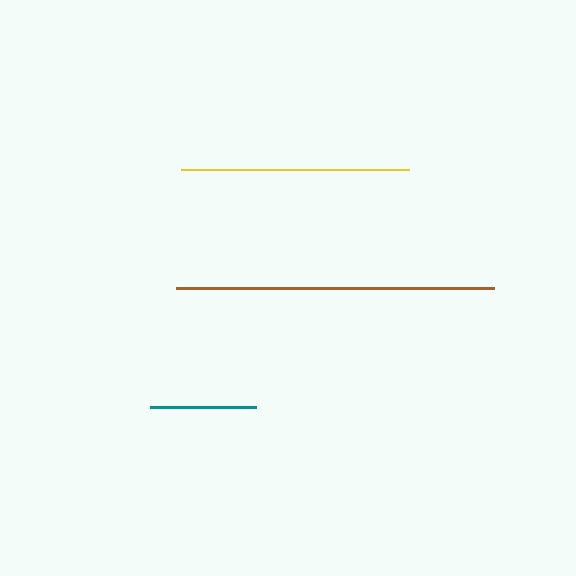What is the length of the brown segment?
The brown segment is approximately 318 pixels long.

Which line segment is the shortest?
The teal line is the shortest at approximately 107 pixels.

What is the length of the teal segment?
The teal segment is approximately 107 pixels long.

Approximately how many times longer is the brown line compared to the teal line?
The brown line is approximately 3.0 times the length of the teal line.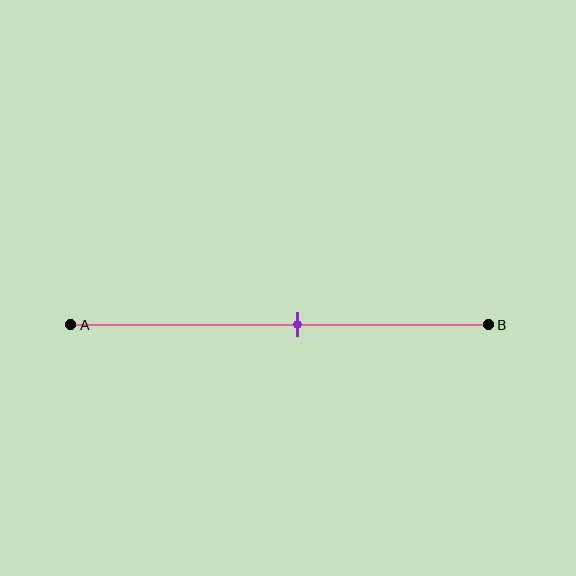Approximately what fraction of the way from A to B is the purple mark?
The purple mark is approximately 55% of the way from A to B.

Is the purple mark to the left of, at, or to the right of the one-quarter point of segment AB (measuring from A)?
The purple mark is to the right of the one-quarter point of segment AB.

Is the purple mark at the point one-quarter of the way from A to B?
No, the mark is at about 55% from A, not at the 25% one-quarter point.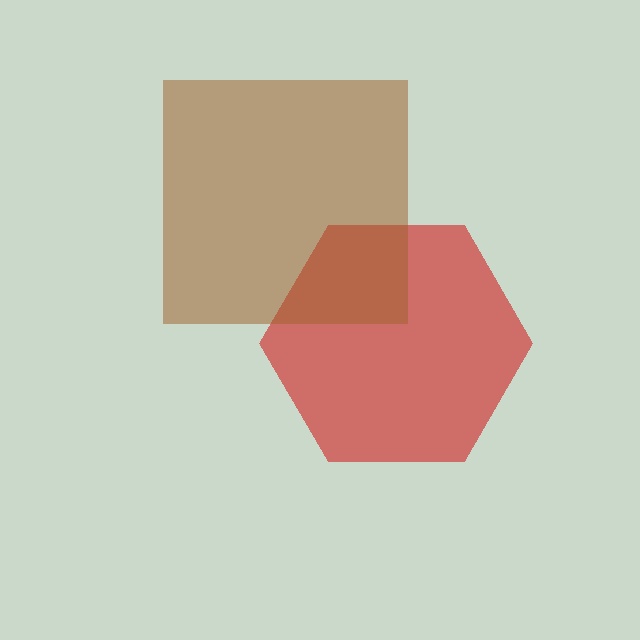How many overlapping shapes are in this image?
There are 2 overlapping shapes in the image.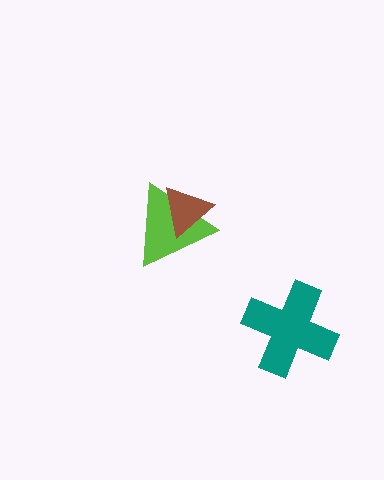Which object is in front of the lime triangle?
The brown triangle is in front of the lime triangle.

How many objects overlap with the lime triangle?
1 object overlaps with the lime triangle.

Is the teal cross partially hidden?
No, no other shape covers it.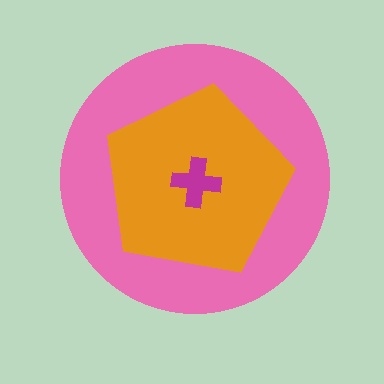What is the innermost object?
The magenta cross.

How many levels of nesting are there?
3.